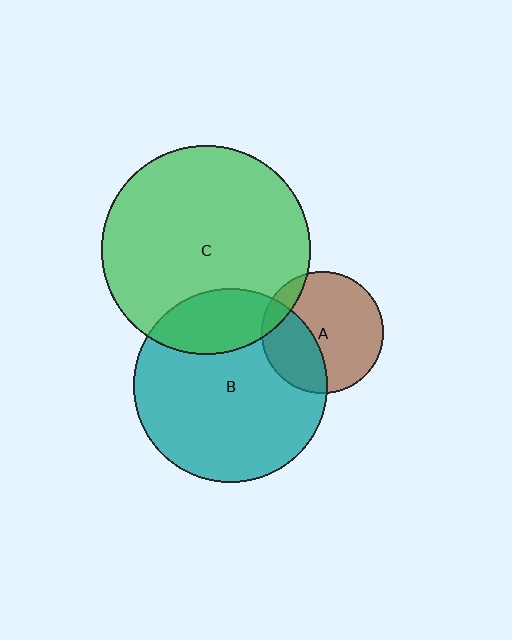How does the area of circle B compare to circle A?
Approximately 2.5 times.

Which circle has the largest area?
Circle C (green).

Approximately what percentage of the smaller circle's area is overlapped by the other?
Approximately 35%.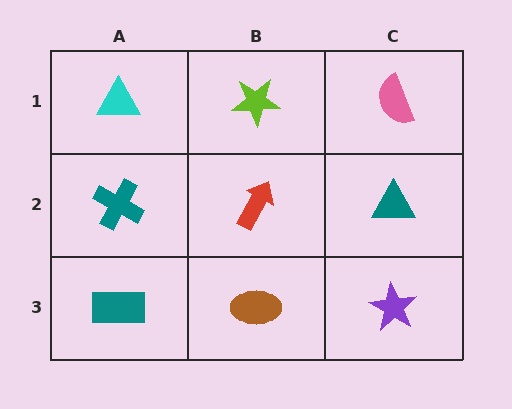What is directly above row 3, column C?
A teal triangle.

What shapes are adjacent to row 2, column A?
A cyan triangle (row 1, column A), a teal rectangle (row 3, column A), a red arrow (row 2, column B).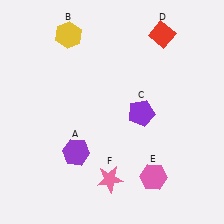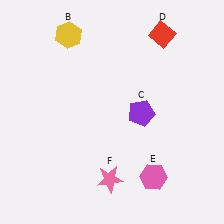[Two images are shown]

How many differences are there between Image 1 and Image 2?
There is 1 difference between the two images.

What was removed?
The purple hexagon (A) was removed in Image 2.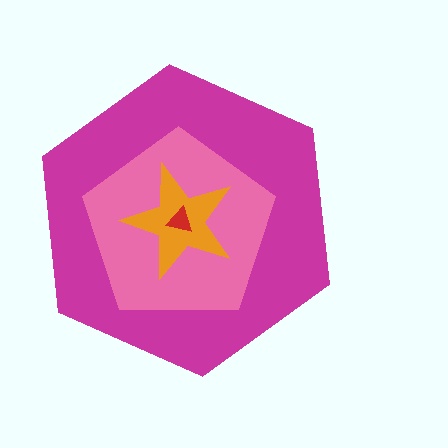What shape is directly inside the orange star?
The red triangle.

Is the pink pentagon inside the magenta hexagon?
Yes.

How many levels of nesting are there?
4.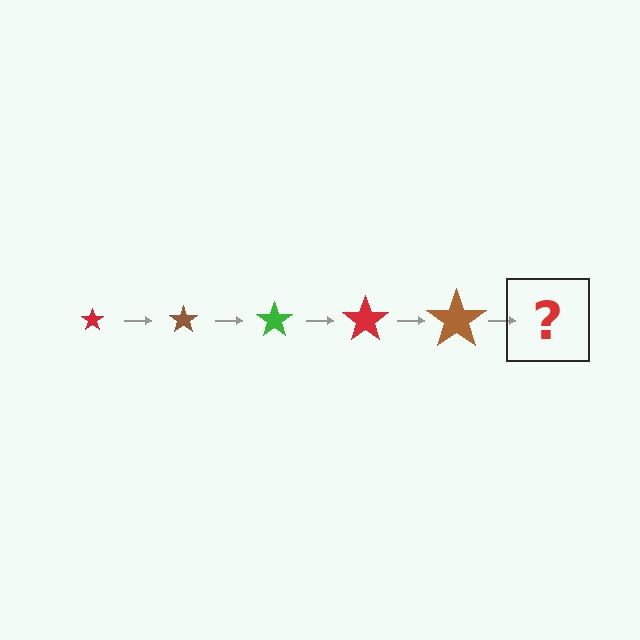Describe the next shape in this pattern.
It should be a green star, larger than the previous one.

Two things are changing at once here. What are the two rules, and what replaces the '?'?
The two rules are that the star grows larger each step and the color cycles through red, brown, and green. The '?' should be a green star, larger than the previous one.